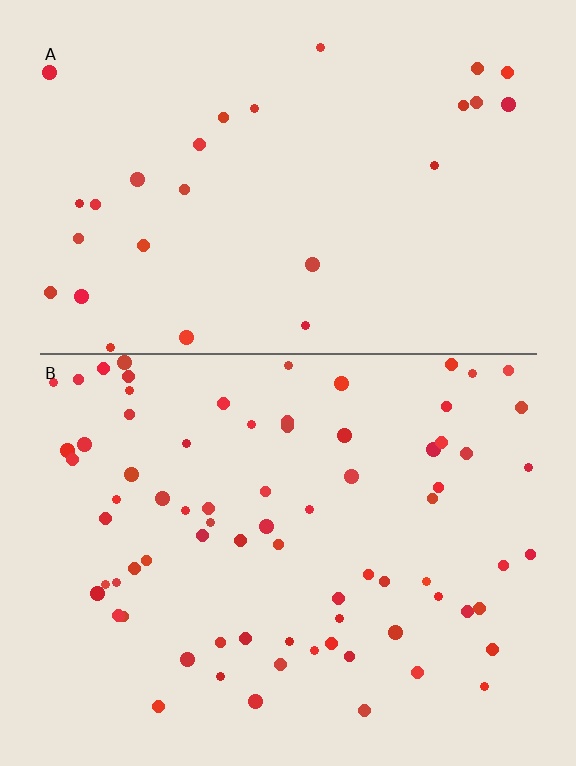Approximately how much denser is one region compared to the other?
Approximately 2.8× — region B over region A.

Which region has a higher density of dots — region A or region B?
B (the bottom).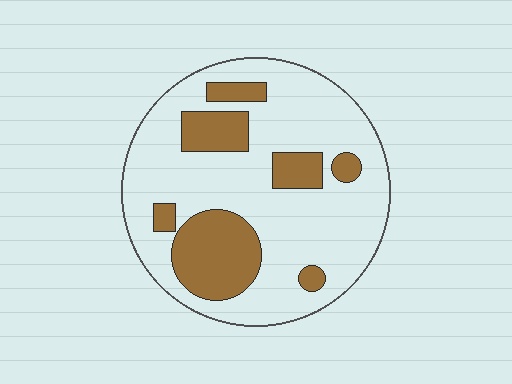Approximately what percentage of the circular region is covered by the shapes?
Approximately 25%.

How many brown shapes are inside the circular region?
7.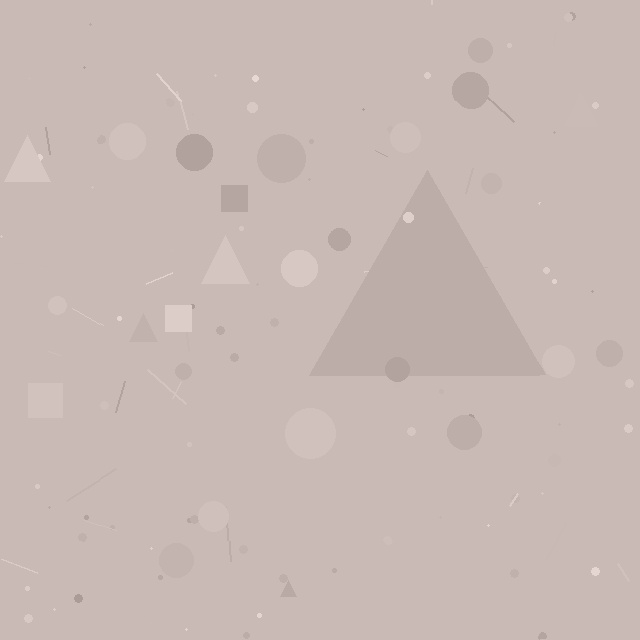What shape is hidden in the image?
A triangle is hidden in the image.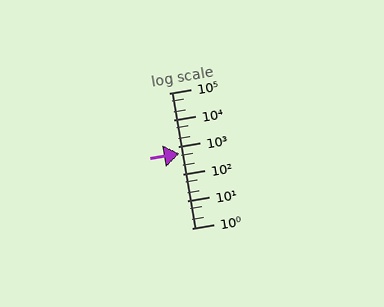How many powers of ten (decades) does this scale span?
The scale spans 5 decades, from 1 to 100000.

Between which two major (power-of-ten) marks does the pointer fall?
The pointer is between 100 and 1000.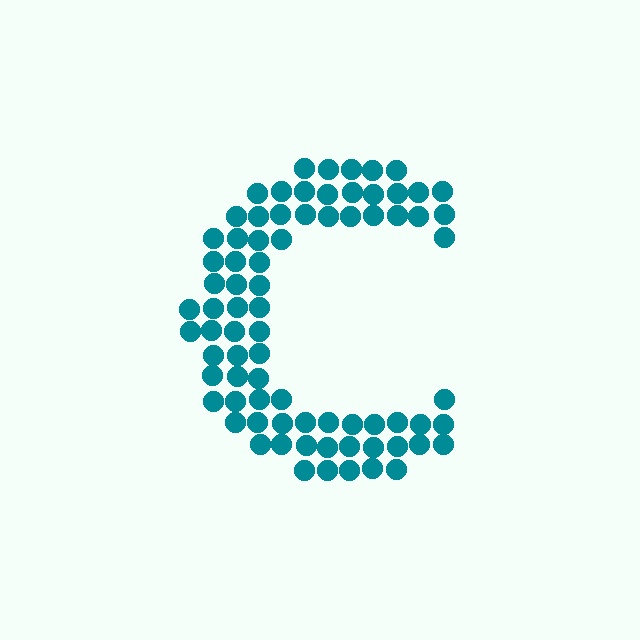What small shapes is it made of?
It is made of small circles.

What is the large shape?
The large shape is the letter C.